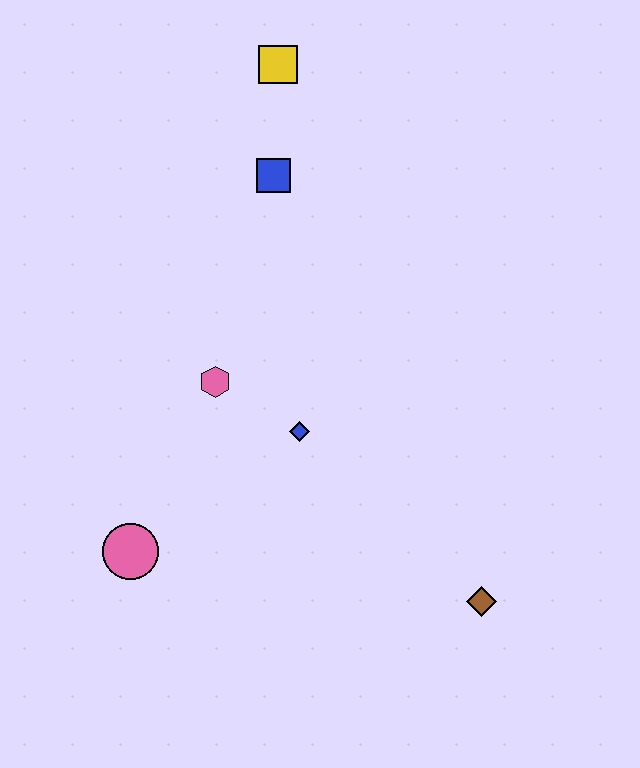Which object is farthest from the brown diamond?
The yellow square is farthest from the brown diamond.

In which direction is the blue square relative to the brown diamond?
The blue square is above the brown diamond.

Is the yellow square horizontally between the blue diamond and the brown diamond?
No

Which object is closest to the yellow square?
The blue square is closest to the yellow square.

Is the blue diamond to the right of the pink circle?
Yes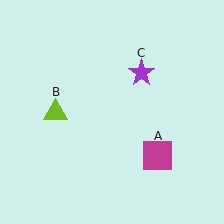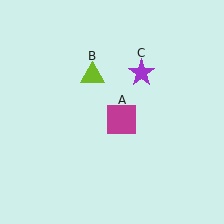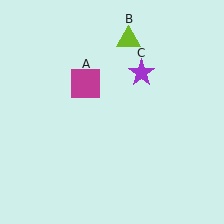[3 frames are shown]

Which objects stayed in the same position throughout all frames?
Purple star (object C) remained stationary.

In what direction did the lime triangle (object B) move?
The lime triangle (object B) moved up and to the right.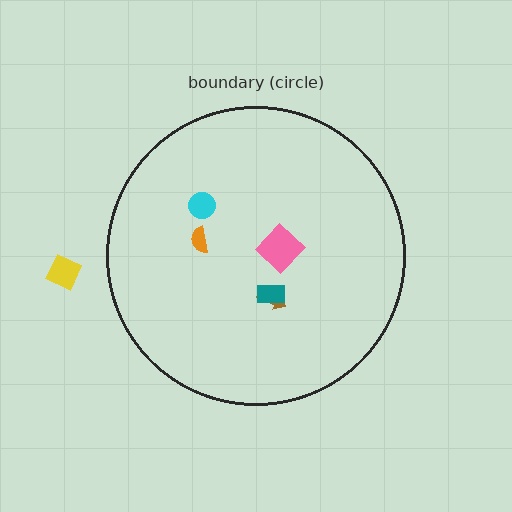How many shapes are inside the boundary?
5 inside, 1 outside.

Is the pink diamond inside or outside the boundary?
Inside.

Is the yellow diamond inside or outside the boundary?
Outside.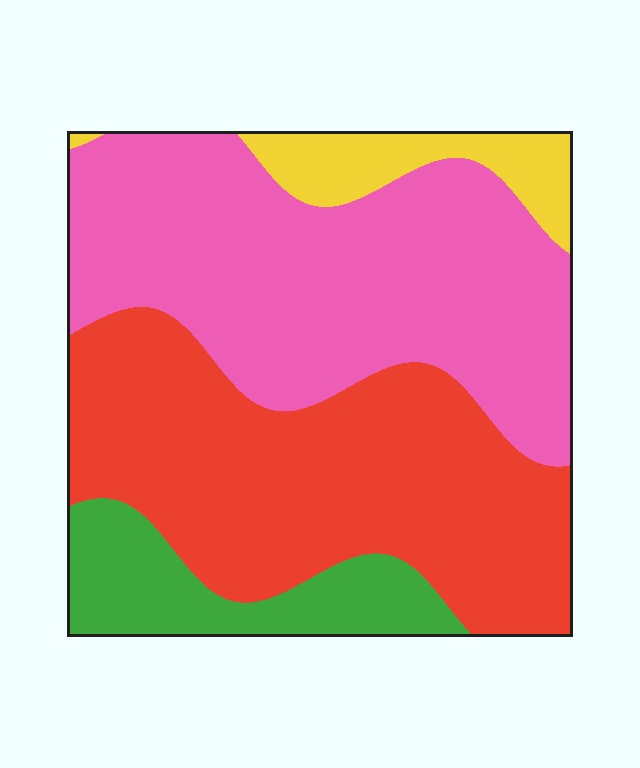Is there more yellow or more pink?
Pink.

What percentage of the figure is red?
Red covers 39% of the figure.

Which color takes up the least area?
Yellow, at roughly 10%.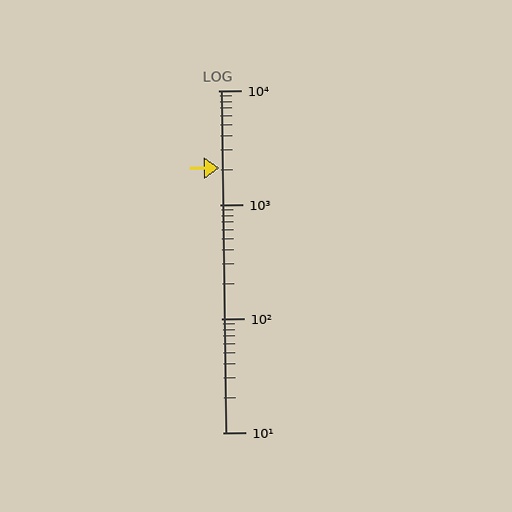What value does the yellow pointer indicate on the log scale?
The pointer indicates approximately 2100.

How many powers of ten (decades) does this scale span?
The scale spans 3 decades, from 10 to 10000.